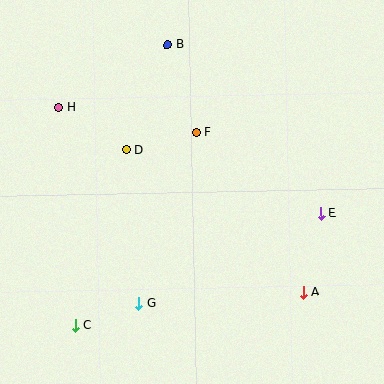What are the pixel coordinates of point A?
Point A is at (303, 292).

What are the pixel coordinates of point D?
Point D is at (127, 150).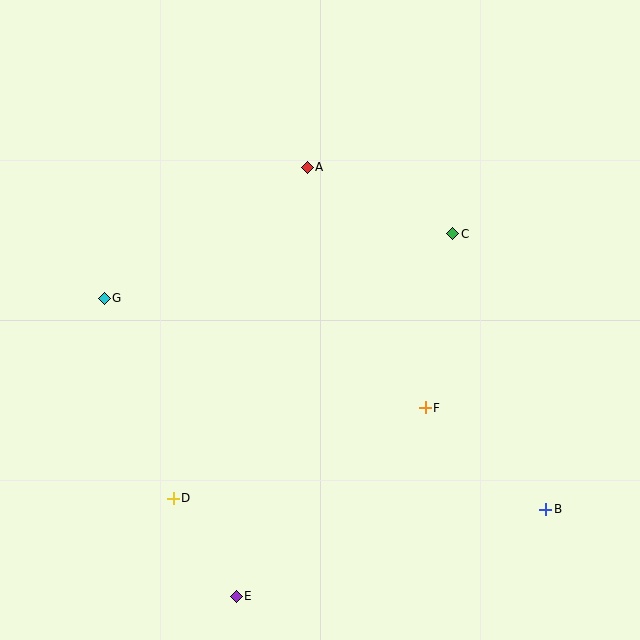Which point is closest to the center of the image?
Point F at (425, 408) is closest to the center.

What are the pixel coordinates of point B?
Point B is at (546, 509).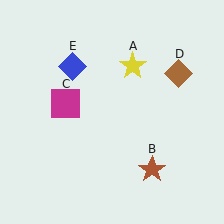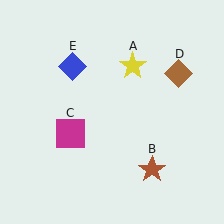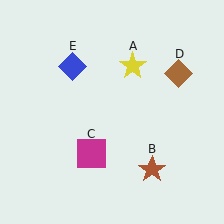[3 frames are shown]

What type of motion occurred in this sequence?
The magenta square (object C) rotated counterclockwise around the center of the scene.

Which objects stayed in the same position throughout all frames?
Yellow star (object A) and brown star (object B) and brown diamond (object D) and blue diamond (object E) remained stationary.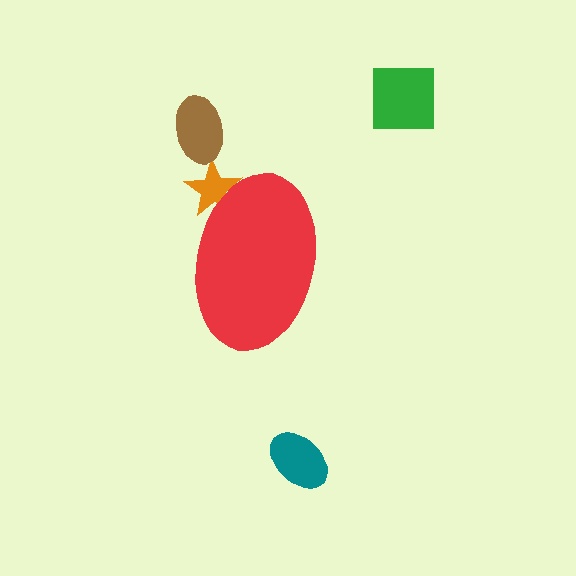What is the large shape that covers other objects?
A red ellipse.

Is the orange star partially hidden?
Yes, the orange star is partially hidden behind the red ellipse.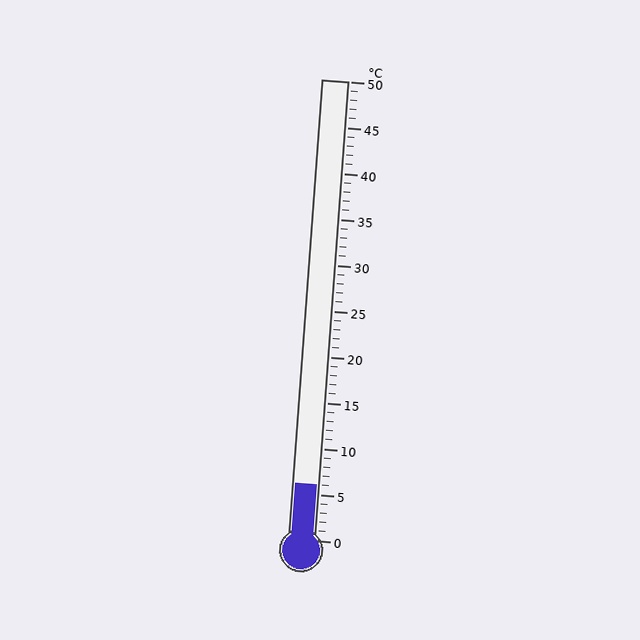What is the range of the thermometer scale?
The thermometer scale ranges from 0°C to 50°C.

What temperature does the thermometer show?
The thermometer shows approximately 6°C.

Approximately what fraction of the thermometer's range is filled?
The thermometer is filled to approximately 10% of its range.